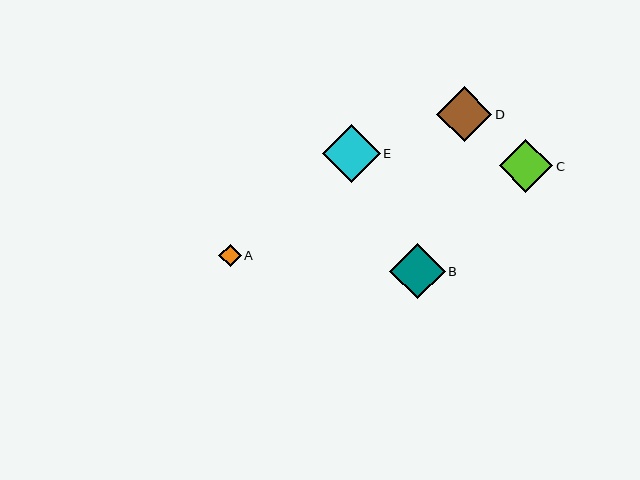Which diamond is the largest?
Diamond E is the largest with a size of approximately 58 pixels.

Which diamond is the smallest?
Diamond A is the smallest with a size of approximately 22 pixels.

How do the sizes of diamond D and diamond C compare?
Diamond D and diamond C are approximately the same size.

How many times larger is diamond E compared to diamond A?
Diamond E is approximately 2.6 times the size of diamond A.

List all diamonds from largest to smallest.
From largest to smallest: E, B, D, C, A.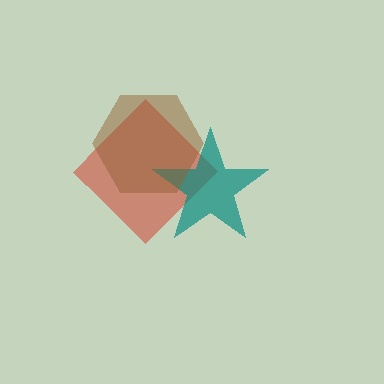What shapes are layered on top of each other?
The layered shapes are: a red diamond, a teal star, a brown hexagon.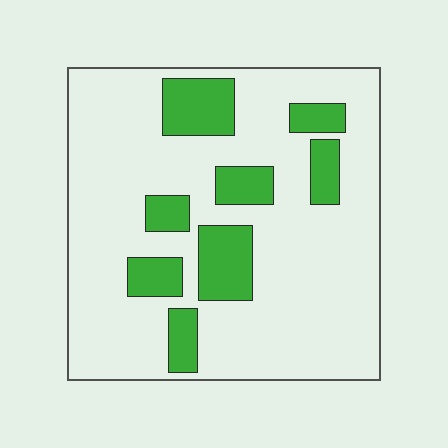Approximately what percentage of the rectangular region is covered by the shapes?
Approximately 20%.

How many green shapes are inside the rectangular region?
8.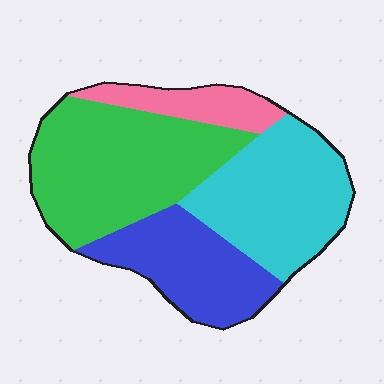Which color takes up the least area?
Pink, at roughly 10%.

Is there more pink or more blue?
Blue.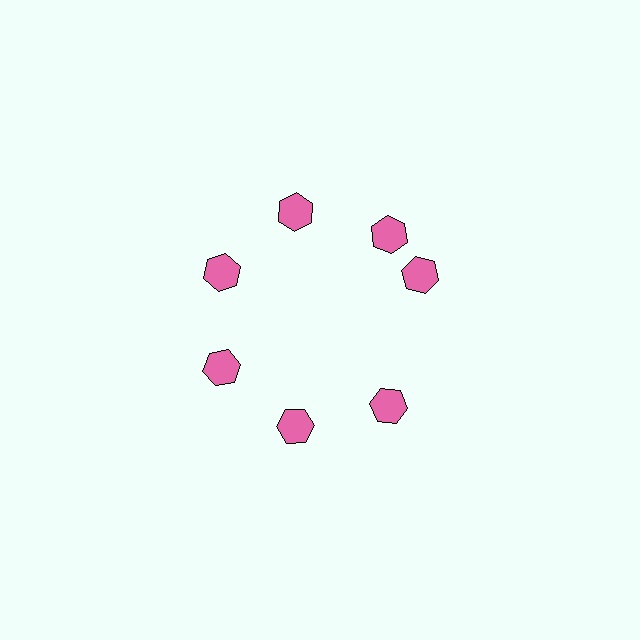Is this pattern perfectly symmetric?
No. The 7 pink hexagons are arranged in a ring, but one element near the 3 o'clock position is rotated out of alignment along the ring, breaking the 7-fold rotational symmetry.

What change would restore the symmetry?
The symmetry would be restored by rotating it back into even spacing with its neighbors so that all 7 hexagons sit at equal angles and equal distance from the center.